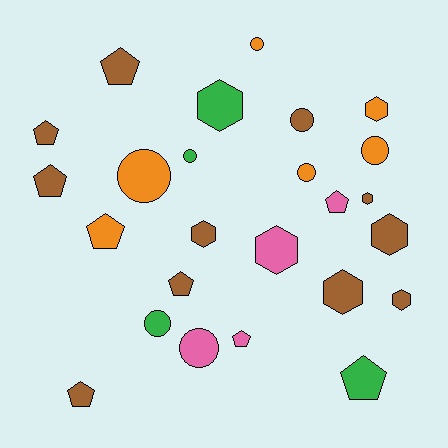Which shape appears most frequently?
Pentagon, with 9 objects.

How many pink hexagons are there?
There is 1 pink hexagon.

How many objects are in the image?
There are 25 objects.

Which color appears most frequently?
Brown, with 11 objects.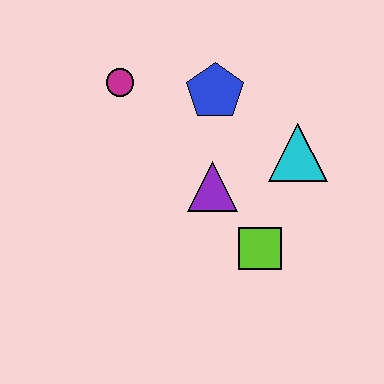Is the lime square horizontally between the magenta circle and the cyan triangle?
Yes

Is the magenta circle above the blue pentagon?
Yes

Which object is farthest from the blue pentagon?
The lime square is farthest from the blue pentagon.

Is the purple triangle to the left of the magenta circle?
No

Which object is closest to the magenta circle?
The blue pentagon is closest to the magenta circle.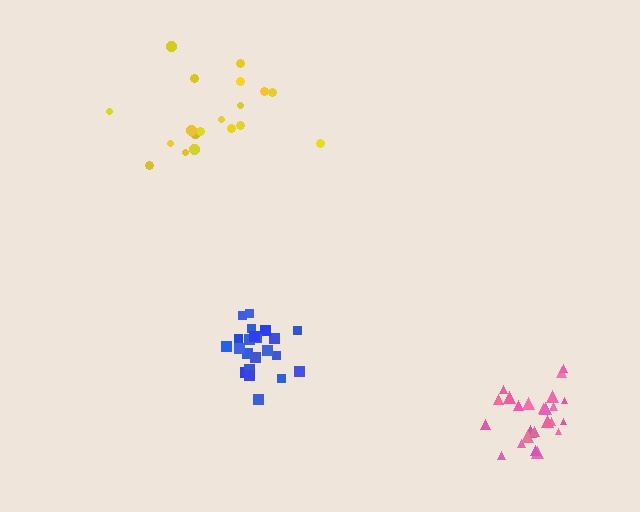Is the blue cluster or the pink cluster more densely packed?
Blue.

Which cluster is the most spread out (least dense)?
Yellow.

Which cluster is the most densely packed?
Blue.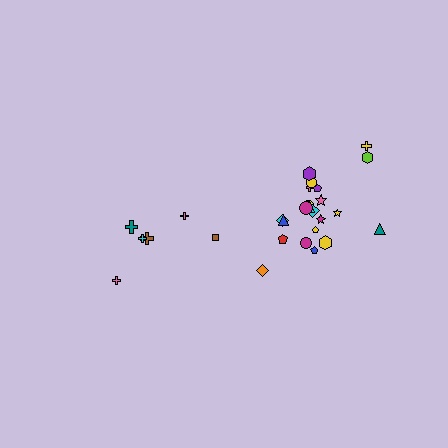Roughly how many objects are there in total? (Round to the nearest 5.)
Roughly 30 objects in total.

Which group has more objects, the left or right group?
The right group.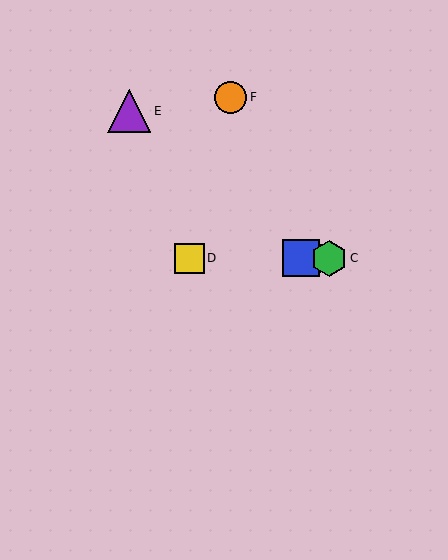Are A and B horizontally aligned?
Yes, both are at y≈258.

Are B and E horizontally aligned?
No, B is at y≈258 and E is at y≈111.